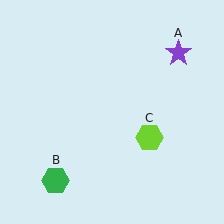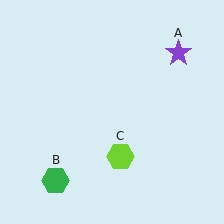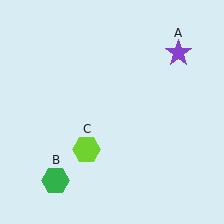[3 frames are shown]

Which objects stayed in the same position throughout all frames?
Purple star (object A) and green hexagon (object B) remained stationary.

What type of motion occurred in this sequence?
The lime hexagon (object C) rotated clockwise around the center of the scene.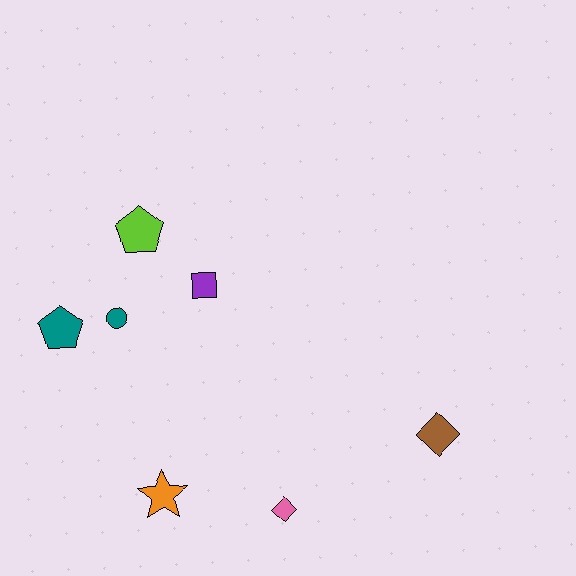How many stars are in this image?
There is 1 star.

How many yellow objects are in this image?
There are no yellow objects.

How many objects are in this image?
There are 7 objects.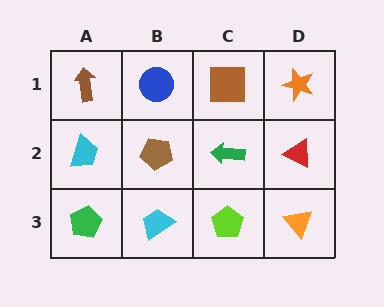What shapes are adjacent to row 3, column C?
A green arrow (row 2, column C), a cyan trapezoid (row 3, column B), an orange triangle (row 3, column D).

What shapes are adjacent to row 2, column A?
A brown arrow (row 1, column A), a green pentagon (row 3, column A), a brown pentagon (row 2, column B).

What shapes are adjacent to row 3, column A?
A cyan trapezoid (row 2, column A), a cyan trapezoid (row 3, column B).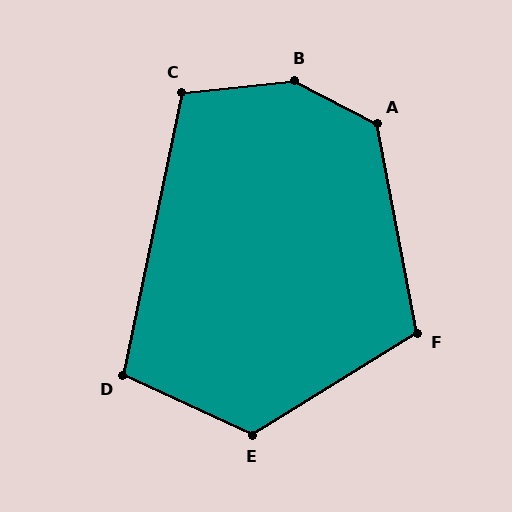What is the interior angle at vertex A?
Approximately 128 degrees (obtuse).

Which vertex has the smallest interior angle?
D, at approximately 103 degrees.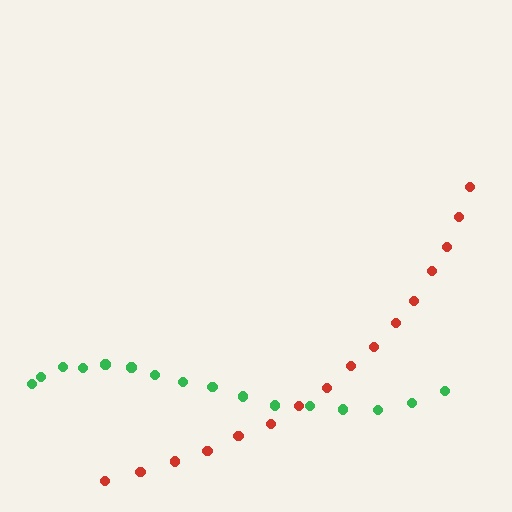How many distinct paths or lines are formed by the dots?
There are 2 distinct paths.